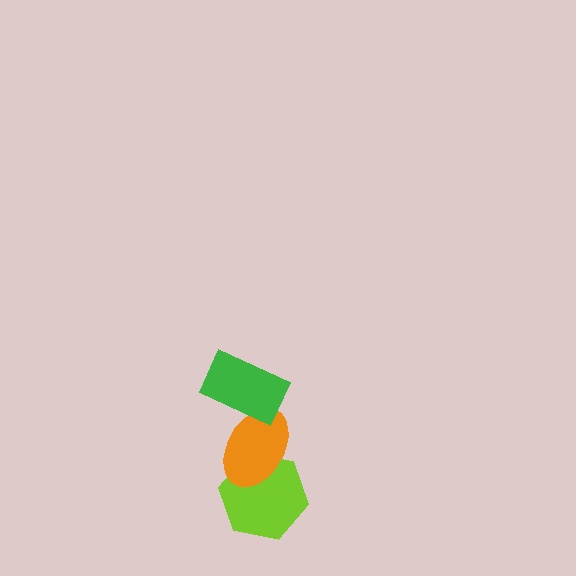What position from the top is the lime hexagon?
The lime hexagon is 3rd from the top.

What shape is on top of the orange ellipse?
The green rectangle is on top of the orange ellipse.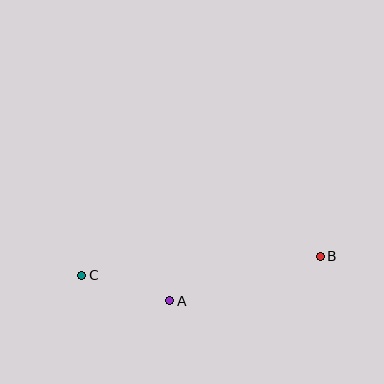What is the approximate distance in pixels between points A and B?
The distance between A and B is approximately 157 pixels.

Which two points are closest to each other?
Points A and C are closest to each other.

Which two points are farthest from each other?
Points B and C are farthest from each other.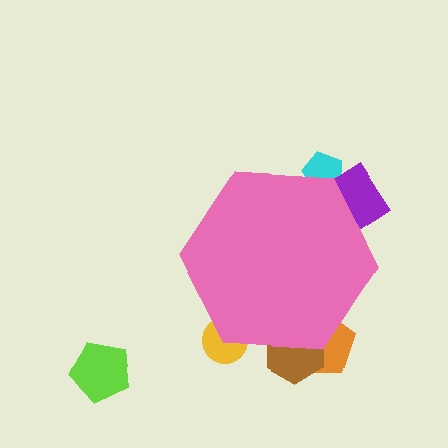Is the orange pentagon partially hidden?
Yes, the orange pentagon is partially hidden behind the pink hexagon.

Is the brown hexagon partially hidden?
Yes, the brown hexagon is partially hidden behind the pink hexagon.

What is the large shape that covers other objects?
A pink hexagon.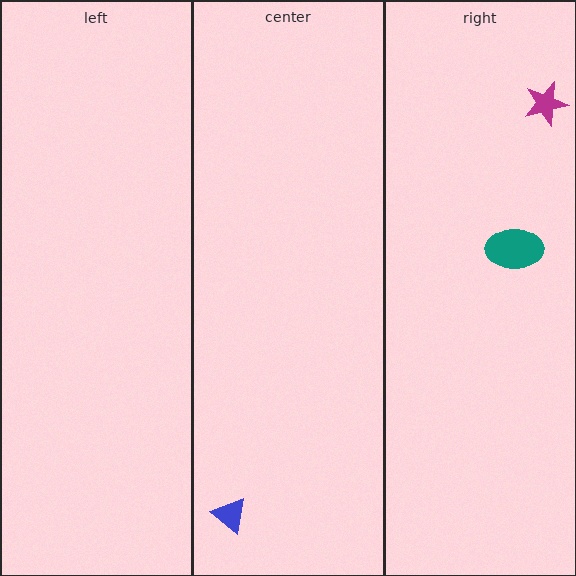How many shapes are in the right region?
2.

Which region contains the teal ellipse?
The right region.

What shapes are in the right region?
The magenta star, the teal ellipse.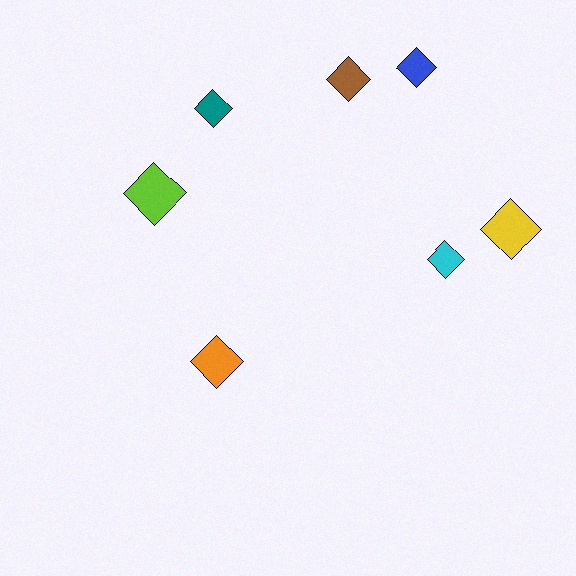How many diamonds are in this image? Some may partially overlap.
There are 7 diamonds.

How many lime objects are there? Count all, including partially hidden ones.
There is 1 lime object.